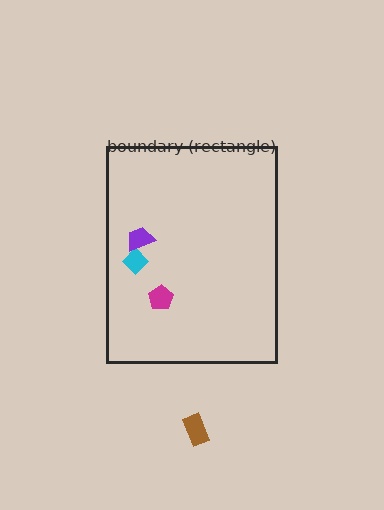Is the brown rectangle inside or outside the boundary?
Outside.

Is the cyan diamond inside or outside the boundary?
Inside.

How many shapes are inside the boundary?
3 inside, 1 outside.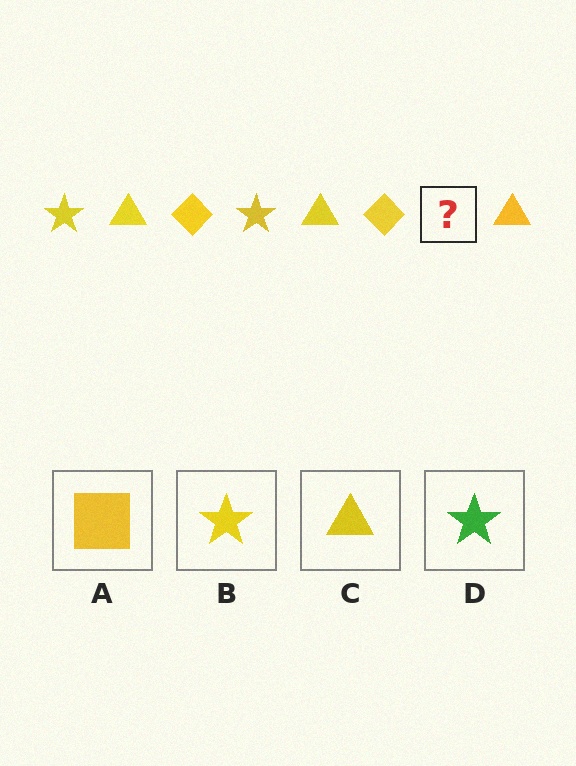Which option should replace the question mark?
Option B.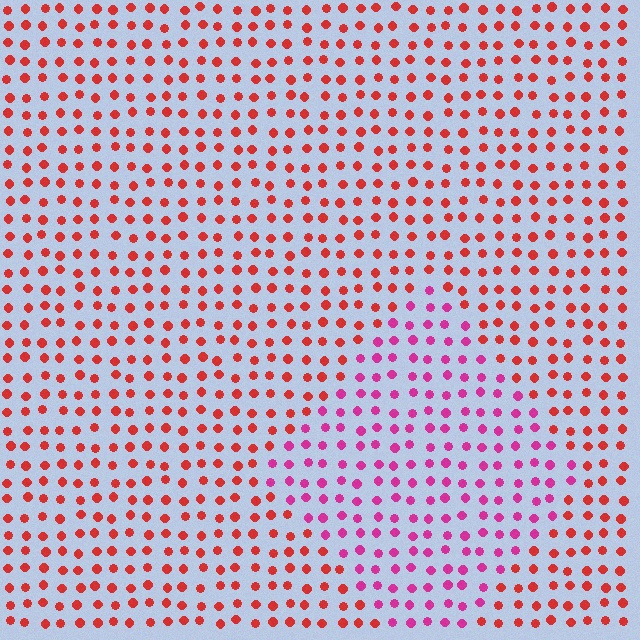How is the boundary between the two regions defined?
The boundary is defined purely by a slight shift in hue (about 39 degrees). Spacing, size, and orientation are identical on both sides.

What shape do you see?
I see a diamond.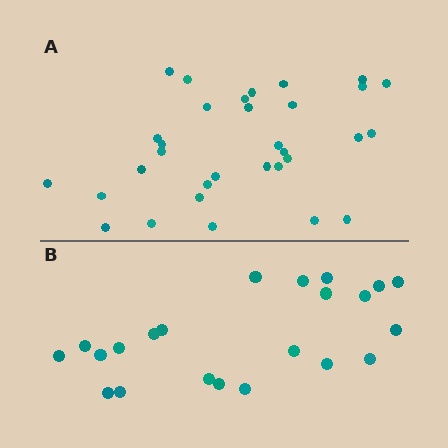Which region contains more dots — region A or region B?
Region A (the top region) has more dots.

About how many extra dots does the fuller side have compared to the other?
Region A has roughly 10 or so more dots than region B.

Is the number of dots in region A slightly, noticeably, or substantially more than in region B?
Region A has substantially more. The ratio is roughly 1.5 to 1.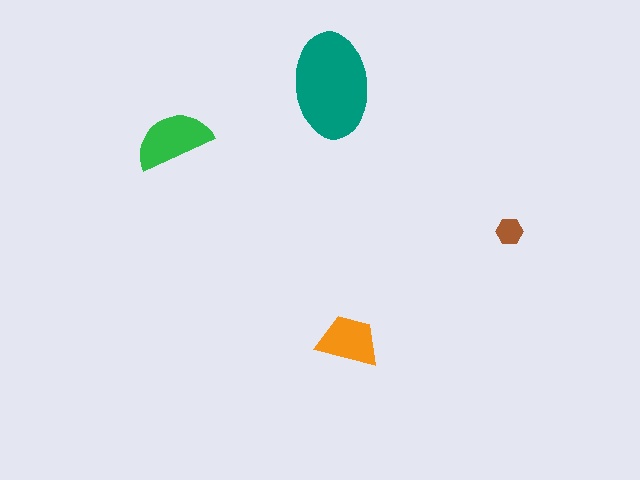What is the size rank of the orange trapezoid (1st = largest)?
3rd.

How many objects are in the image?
There are 4 objects in the image.